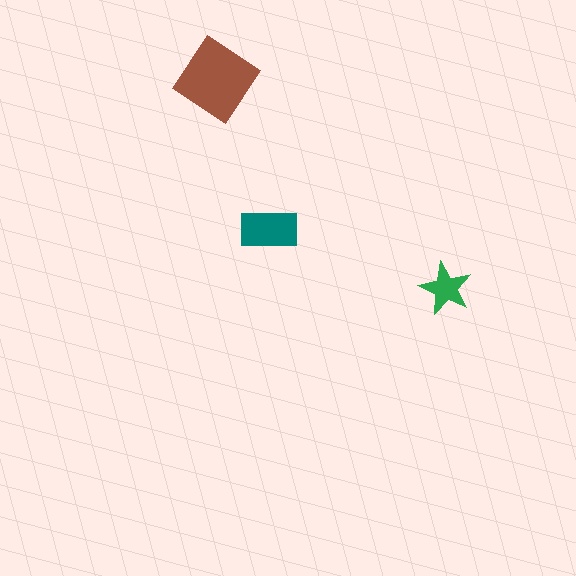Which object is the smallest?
The green star.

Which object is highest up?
The brown diamond is topmost.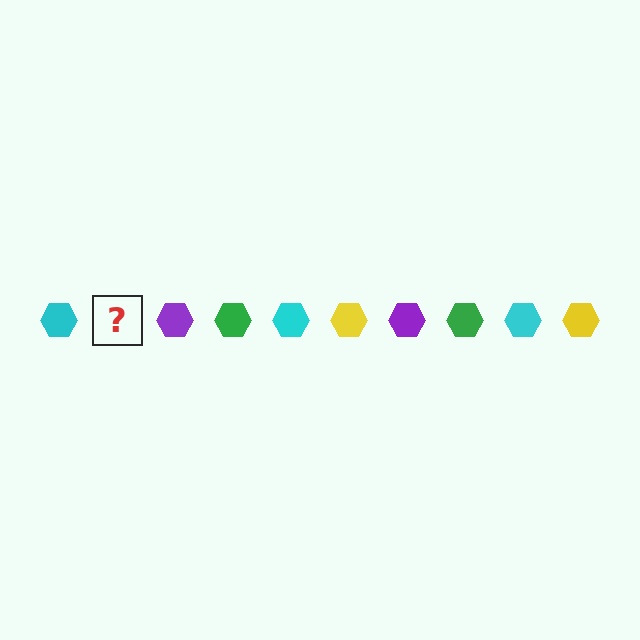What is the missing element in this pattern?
The missing element is a yellow hexagon.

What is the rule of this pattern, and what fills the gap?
The rule is that the pattern cycles through cyan, yellow, purple, green hexagons. The gap should be filled with a yellow hexagon.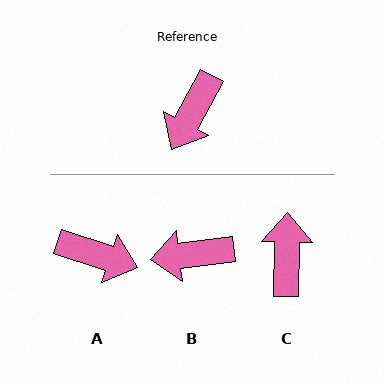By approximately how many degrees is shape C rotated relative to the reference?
Approximately 152 degrees clockwise.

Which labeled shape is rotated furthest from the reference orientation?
C, about 152 degrees away.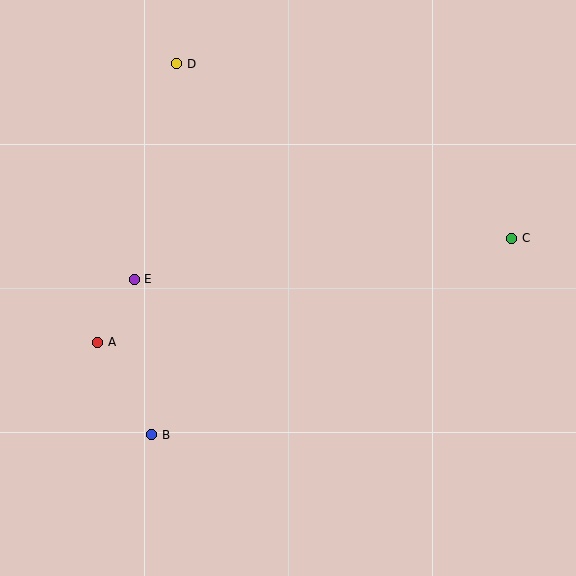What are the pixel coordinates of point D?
Point D is at (177, 64).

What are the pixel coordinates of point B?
Point B is at (152, 435).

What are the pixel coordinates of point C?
Point C is at (512, 238).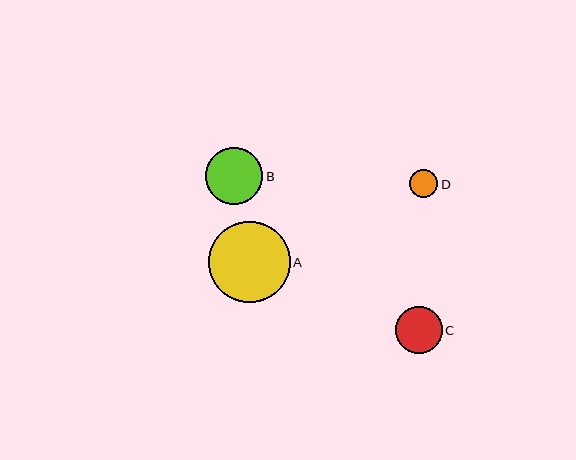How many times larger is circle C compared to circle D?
Circle C is approximately 1.7 times the size of circle D.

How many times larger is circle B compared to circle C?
Circle B is approximately 1.2 times the size of circle C.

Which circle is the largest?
Circle A is the largest with a size of approximately 82 pixels.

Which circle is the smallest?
Circle D is the smallest with a size of approximately 28 pixels.